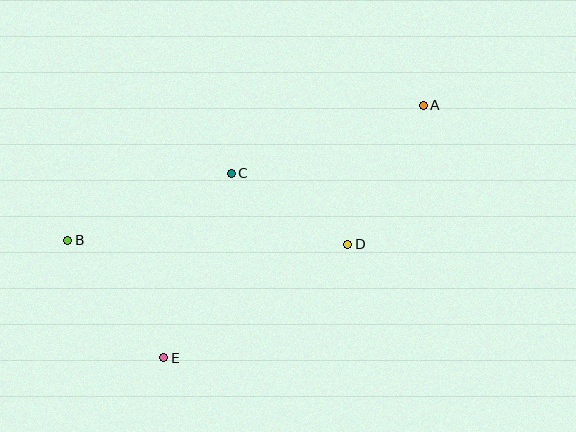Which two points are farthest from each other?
Points A and B are farthest from each other.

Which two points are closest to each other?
Points C and D are closest to each other.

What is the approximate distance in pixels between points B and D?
The distance between B and D is approximately 280 pixels.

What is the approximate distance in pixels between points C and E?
The distance between C and E is approximately 196 pixels.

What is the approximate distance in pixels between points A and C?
The distance between A and C is approximately 204 pixels.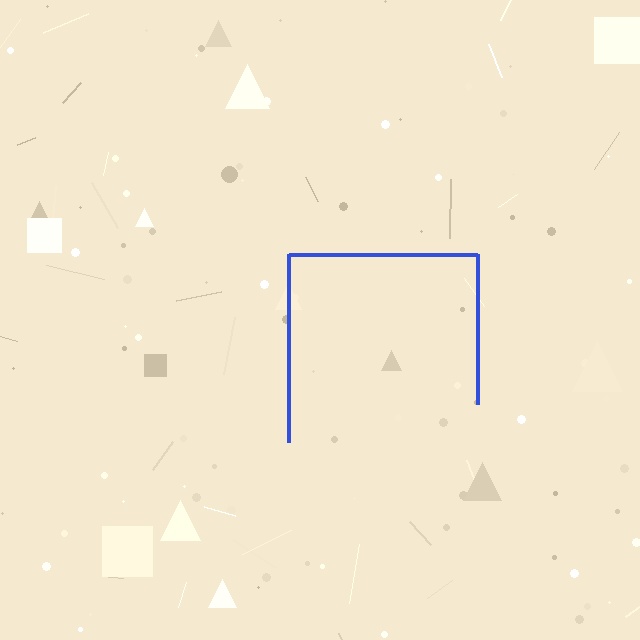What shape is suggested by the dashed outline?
The dashed outline suggests a square.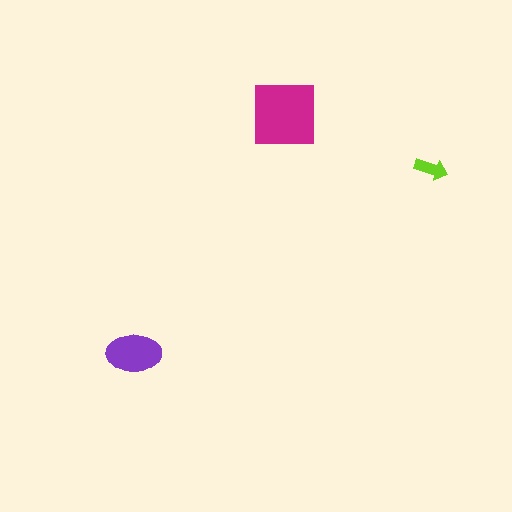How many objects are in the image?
There are 3 objects in the image.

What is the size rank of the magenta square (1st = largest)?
1st.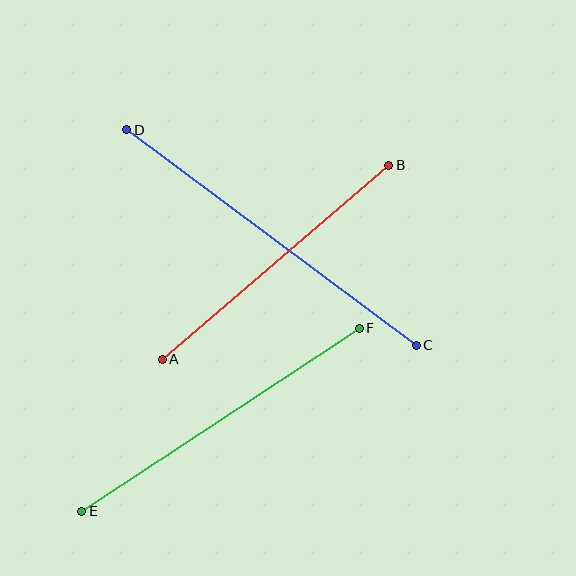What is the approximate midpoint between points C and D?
The midpoint is at approximately (272, 238) pixels.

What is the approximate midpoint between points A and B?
The midpoint is at approximately (276, 262) pixels.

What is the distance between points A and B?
The distance is approximately 298 pixels.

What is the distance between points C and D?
The distance is approximately 361 pixels.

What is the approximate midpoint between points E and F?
The midpoint is at approximately (221, 420) pixels.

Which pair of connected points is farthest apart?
Points C and D are farthest apart.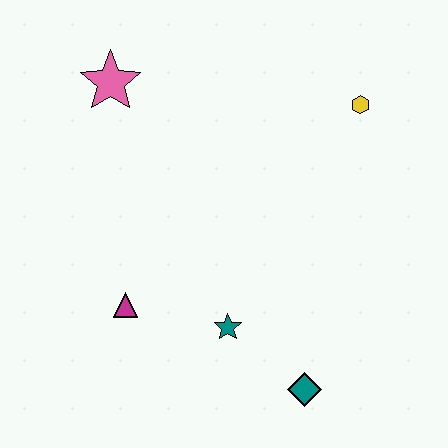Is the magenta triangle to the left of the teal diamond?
Yes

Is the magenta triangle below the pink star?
Yes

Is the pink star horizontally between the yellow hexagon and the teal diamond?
No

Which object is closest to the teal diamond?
The teal star is closest to the teal diamond.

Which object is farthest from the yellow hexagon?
The magenta triangle is farthest from the yellow hexagon.